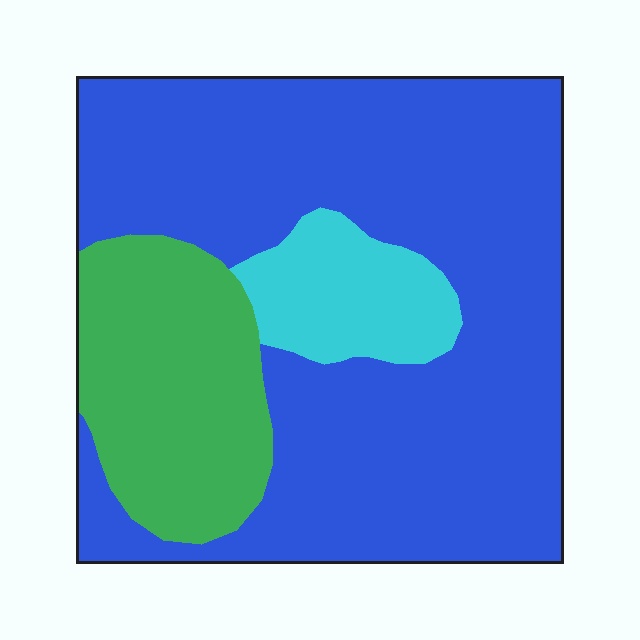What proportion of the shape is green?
Green takes up less than a quarter of the shape.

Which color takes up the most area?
Blue, at roughly 70%.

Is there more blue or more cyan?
Blue.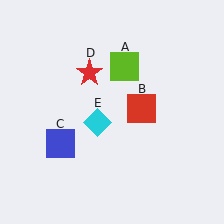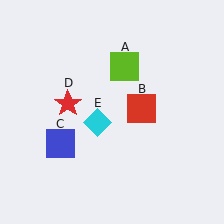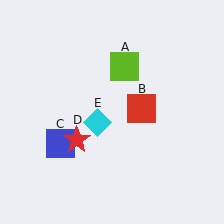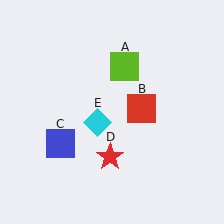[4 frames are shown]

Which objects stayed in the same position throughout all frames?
Lime square (object A) and red square (object B) and blue square (object C) and cyan diamond (object E) remained stationary.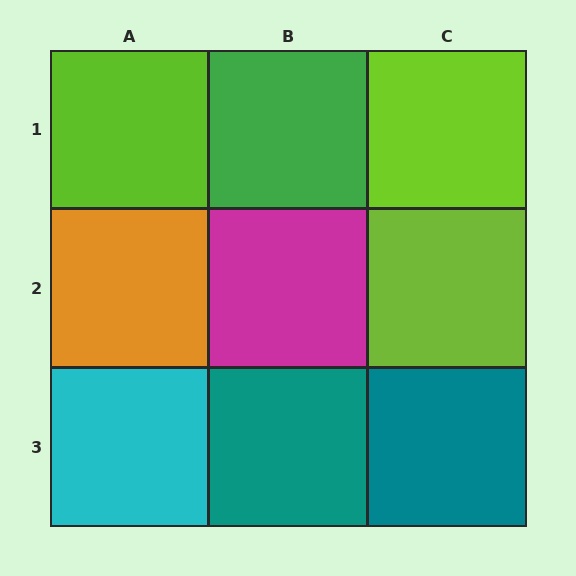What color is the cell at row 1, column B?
Green.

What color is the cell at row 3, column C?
Teal.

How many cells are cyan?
1 cell is cyan.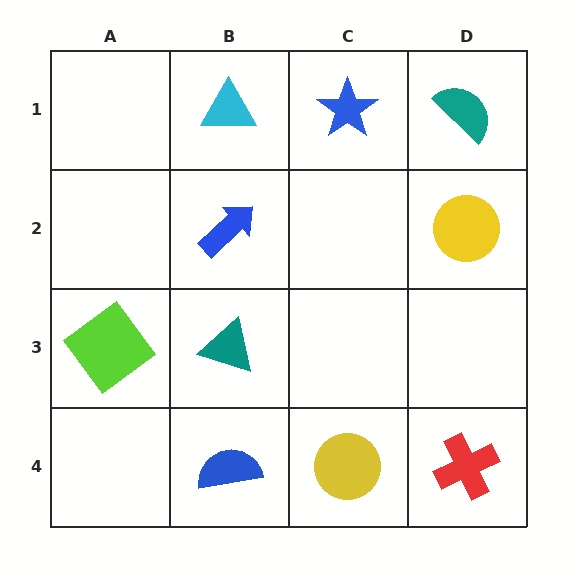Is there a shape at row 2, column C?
No, that cell is empty.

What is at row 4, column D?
A red cross.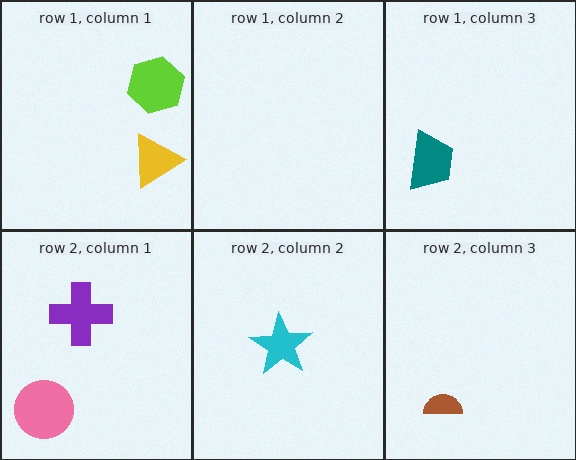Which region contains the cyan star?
The row 2, column 2 region.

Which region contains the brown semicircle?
The row 2, column 3 region.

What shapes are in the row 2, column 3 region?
The brown semicircle.